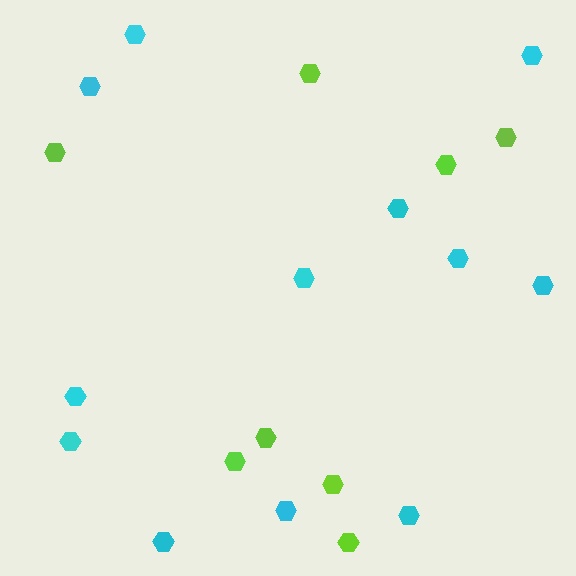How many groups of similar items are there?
There are 2 groups: one group of lime hexagons (8) and one group of cyan hexagons (12).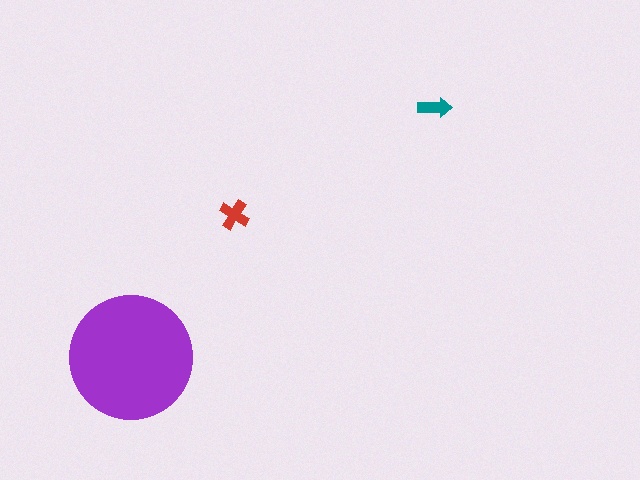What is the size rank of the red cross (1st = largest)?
2nd.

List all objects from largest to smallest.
The purple circle, the red cross, the teal arrow.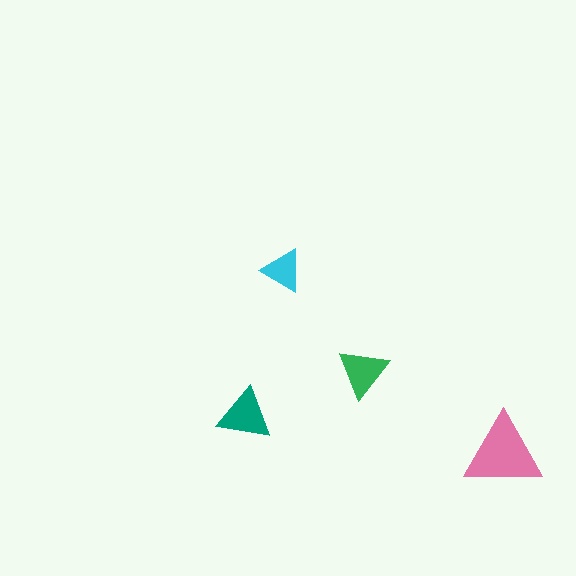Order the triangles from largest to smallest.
the pink one, the teal one, the green one, the cyan one.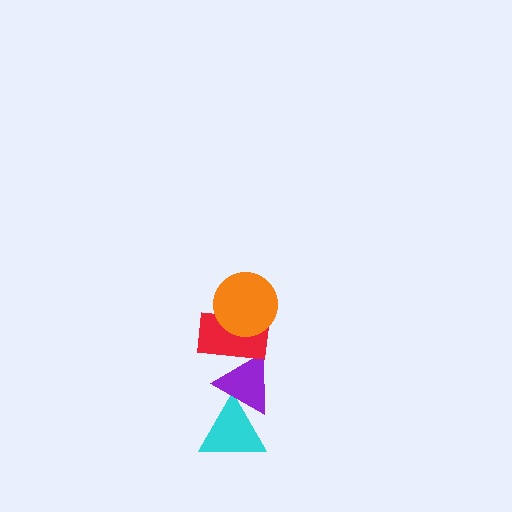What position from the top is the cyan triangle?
The cyan triangle is 4th from the top.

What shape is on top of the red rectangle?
The orange circle is on top of the red rectangle.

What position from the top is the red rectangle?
The red rectangle is 2nd from the top.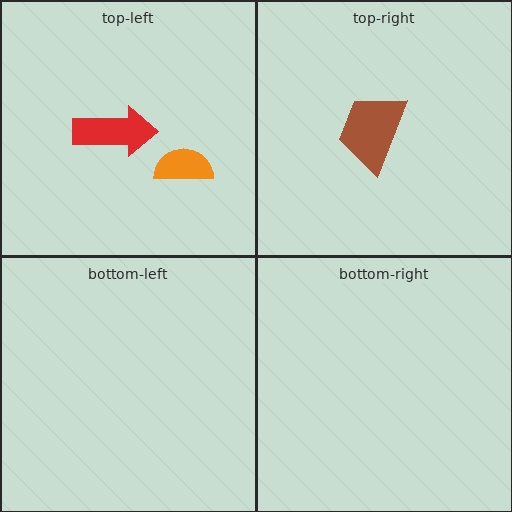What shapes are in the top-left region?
The orange semicircle, the red arrow.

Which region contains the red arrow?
The top-left region.